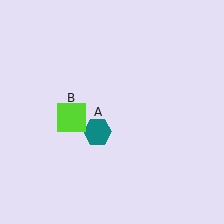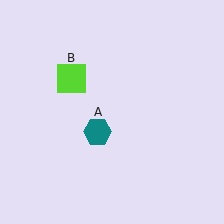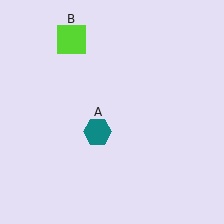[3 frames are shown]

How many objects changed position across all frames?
1 object changed position: lime square (object B).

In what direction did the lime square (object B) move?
The lime square (object B) moved up.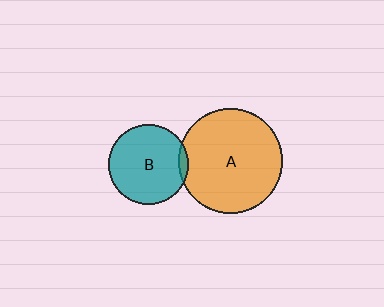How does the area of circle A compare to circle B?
Approximately 1.7 times.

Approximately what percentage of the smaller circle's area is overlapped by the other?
Approximately 5%.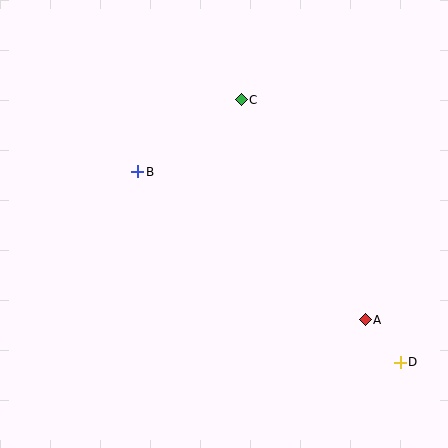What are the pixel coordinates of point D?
Point D is at (400, 362).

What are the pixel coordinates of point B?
Point B is at (138, 172).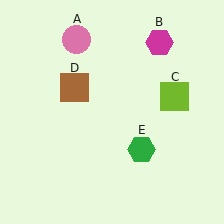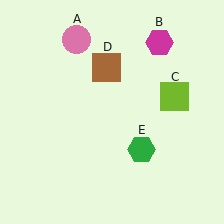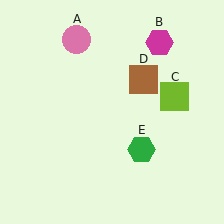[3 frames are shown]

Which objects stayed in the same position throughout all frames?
Pink circle (object A) and magenta hexagon (object B) and lime square (object C) and green hexagon (object E) remained stationary.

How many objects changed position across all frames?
1 object changed position: brown square (object D).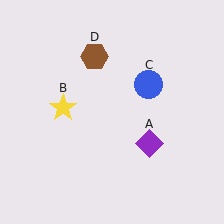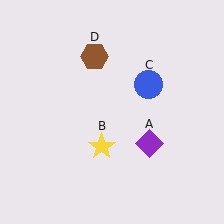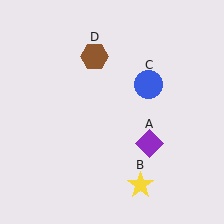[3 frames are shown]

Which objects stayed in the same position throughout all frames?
Purple diamond (object A) and blue circle (object C) and brown hexagon (object D) remained stationary.